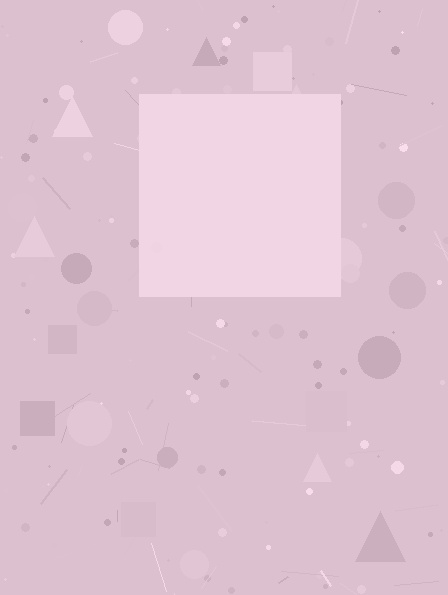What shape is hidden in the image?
A square is hidden in the image.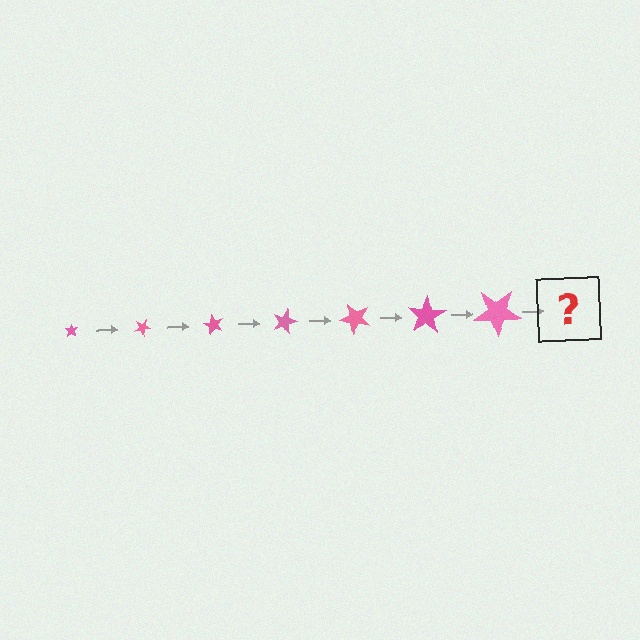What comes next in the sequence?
The next element should be a star, larger than the previous one and rotated 210 degrees from the start.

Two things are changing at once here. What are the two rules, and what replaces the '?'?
The two rules are that the star grows larger each step and it rotates 30 degrees each step. The '?' should be a star, larger than the previous one and rotated 210 degrees from the start.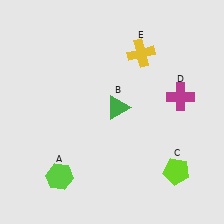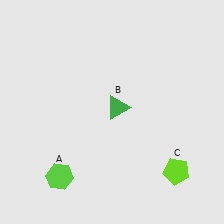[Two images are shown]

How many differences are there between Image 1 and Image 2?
There are 2 differences between the two images.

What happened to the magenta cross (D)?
The magenta cross (D) was removed in Image 2. It was in the top-right area of Image 1.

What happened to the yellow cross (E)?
The yellow cross (E) was removed in Image 2. It was in the top-right area of Image 1.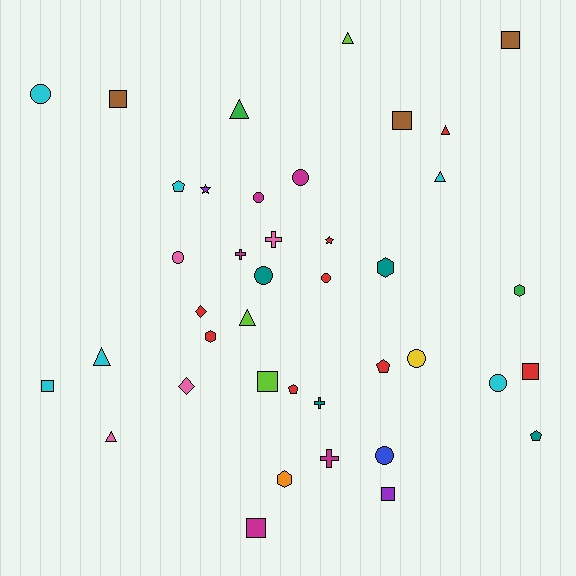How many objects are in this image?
There are 40 objects.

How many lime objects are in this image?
There are 3 lime objects.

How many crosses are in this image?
There are 4 crosses.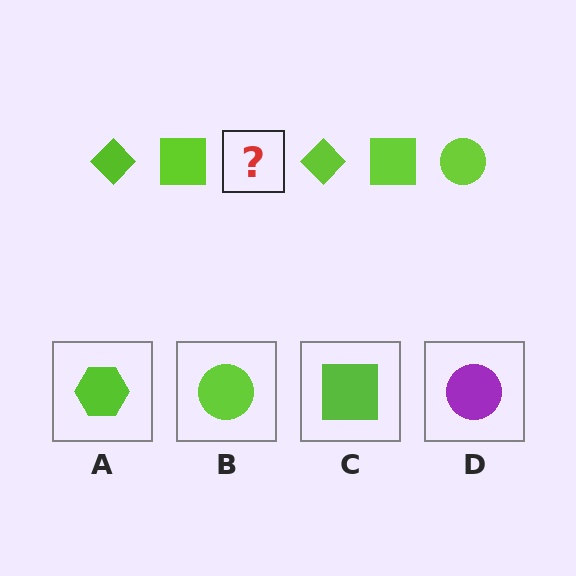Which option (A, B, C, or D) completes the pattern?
B.